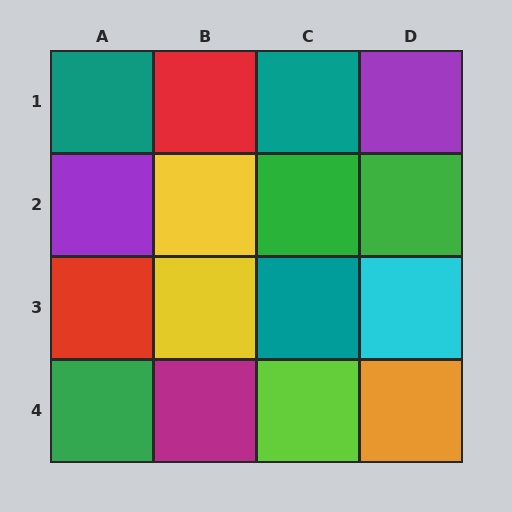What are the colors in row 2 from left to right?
Purple, yellow, green, green.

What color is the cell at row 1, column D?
Purple.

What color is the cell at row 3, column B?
Yellow.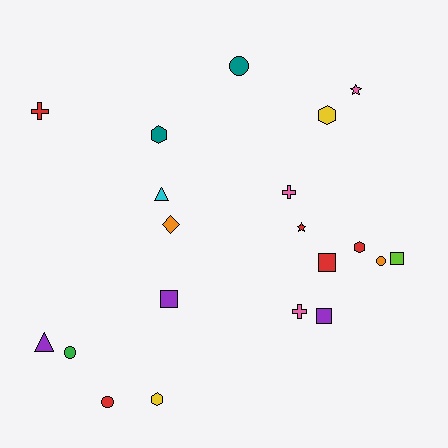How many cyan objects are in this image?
There is 1 cyan object.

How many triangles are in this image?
There are 2 triangles.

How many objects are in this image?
There are 20 objects.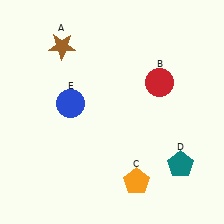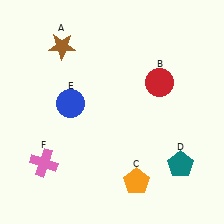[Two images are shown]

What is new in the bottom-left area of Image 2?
A pink cross (F) was added in the bottom-left area of Image 2.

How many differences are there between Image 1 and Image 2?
There is 1 difference between the two images.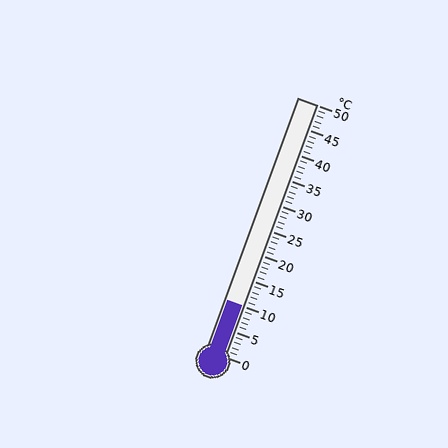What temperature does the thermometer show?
The thermometer shows approximately 10°C.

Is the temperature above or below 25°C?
The temperature is below 25°C.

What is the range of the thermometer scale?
The thermometer scale ranges from 0°C to 50°C.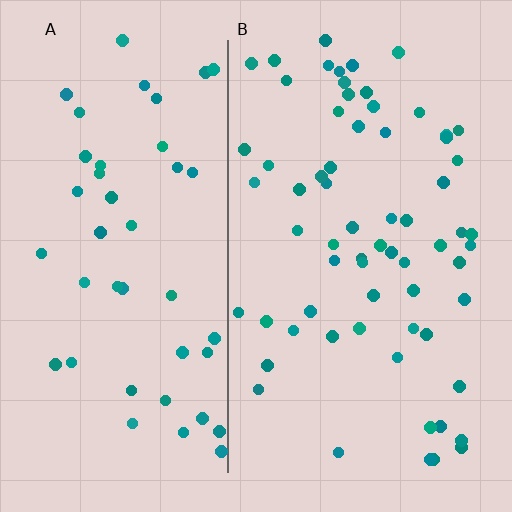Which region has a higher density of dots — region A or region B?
B (the right).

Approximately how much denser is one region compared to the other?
Approximately 1.5× — region B over region A.